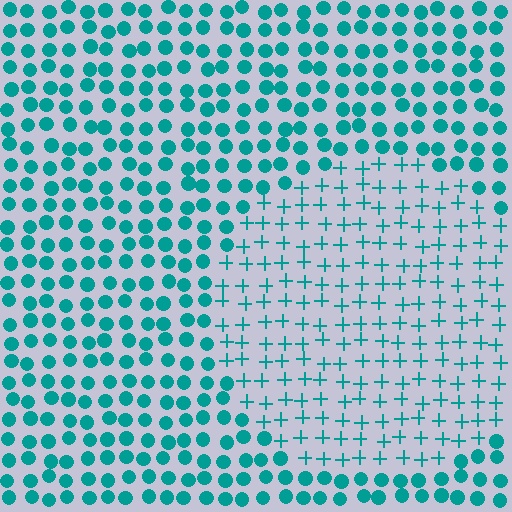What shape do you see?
I see a circle.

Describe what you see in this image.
The image is filled with small teal elements arranged in a uniform grid. A circle-shaped region contains plus signs, while the surrounding area contains circles. The boundary is defined purely by the change in element shape.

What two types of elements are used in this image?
The image uses plus signs inside the circle region and circles outside it.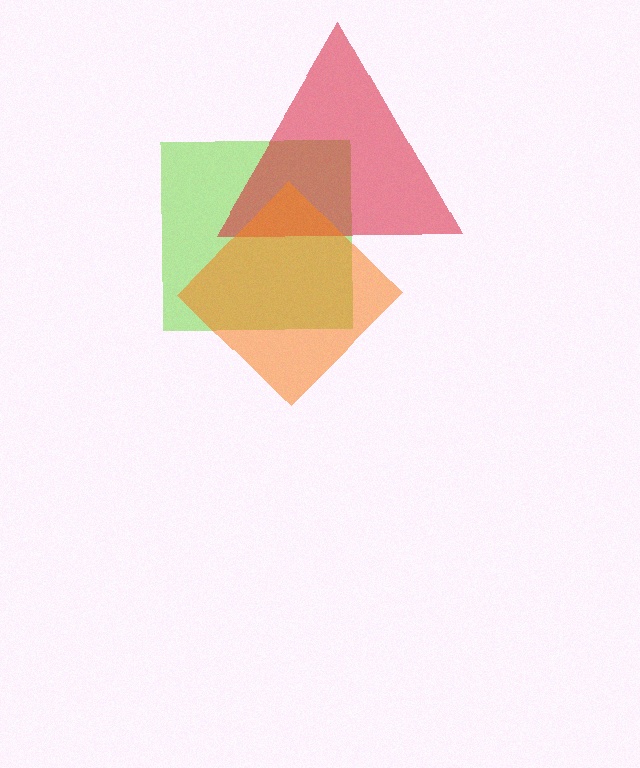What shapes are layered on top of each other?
The layered shapes are: a lime square, a red triangle, an orange diamond.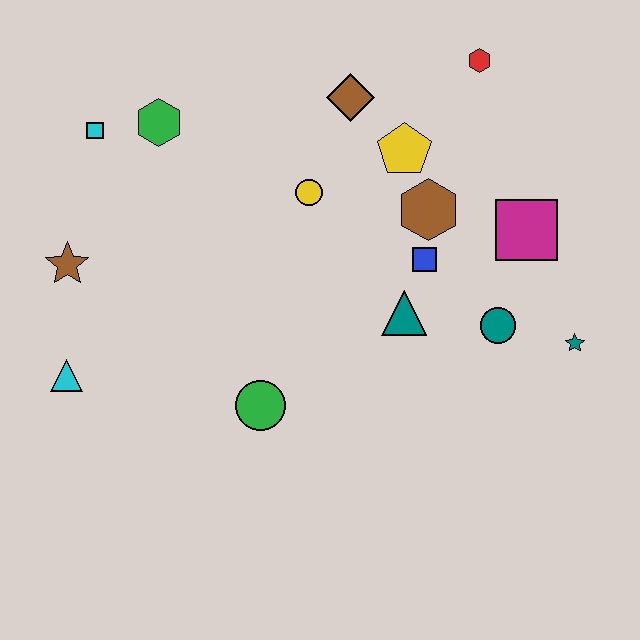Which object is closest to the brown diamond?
The yellow pentagon is closest to the brown diamond.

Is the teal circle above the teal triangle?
No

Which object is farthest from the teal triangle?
The cyan square is farthest from the teal triangle.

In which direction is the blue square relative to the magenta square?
The blue square is to the left of the magenta square.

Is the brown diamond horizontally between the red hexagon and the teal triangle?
No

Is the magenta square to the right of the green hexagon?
Yes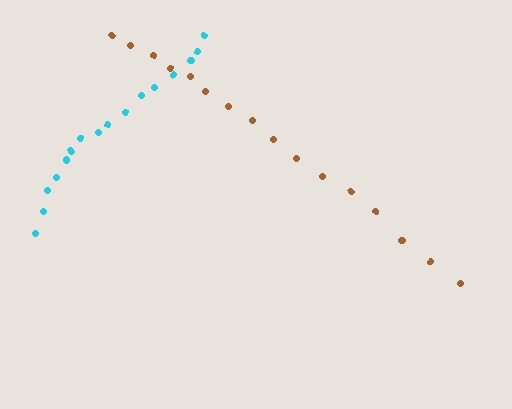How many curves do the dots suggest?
There are 2 distinct paths.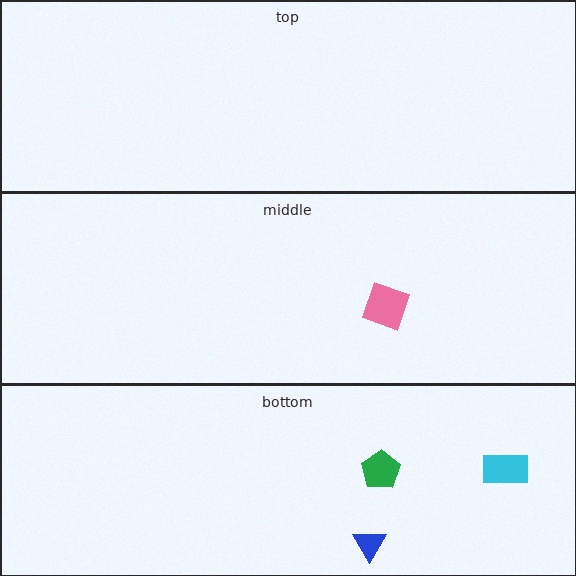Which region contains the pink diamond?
The middle region.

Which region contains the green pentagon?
The bottom region.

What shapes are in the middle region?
The pink diamond.